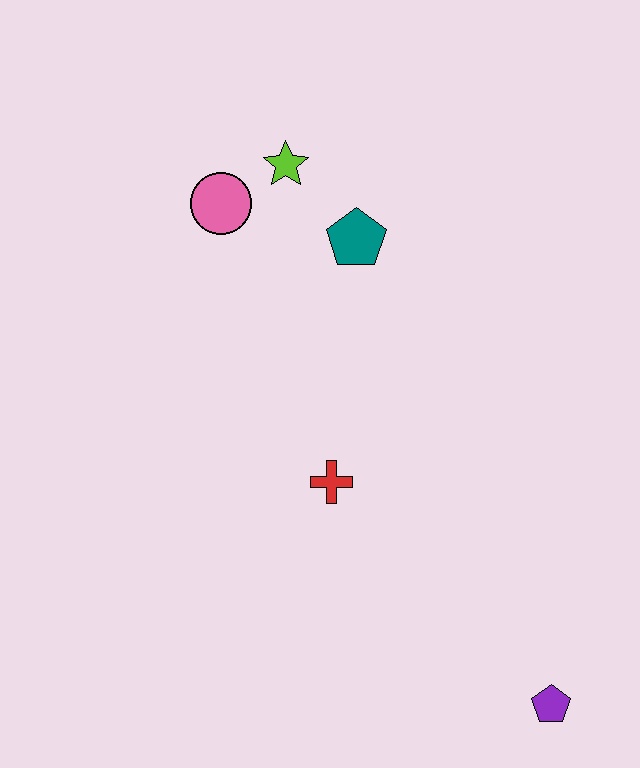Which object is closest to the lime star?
The pink circle is closest to the lime star.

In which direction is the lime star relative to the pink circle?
The lime star is to the right of the pink circle.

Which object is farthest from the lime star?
The purple pentagon is farthest from the lime star.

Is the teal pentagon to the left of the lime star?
No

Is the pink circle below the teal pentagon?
No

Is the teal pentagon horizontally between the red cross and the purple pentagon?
Yes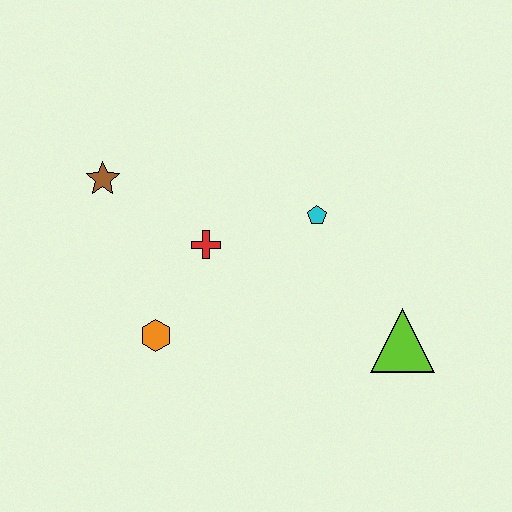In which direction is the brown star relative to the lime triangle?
The brown star is to the left of the lime triangle.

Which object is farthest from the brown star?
The lime triangle is farthest from the brown star.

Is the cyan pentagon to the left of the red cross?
No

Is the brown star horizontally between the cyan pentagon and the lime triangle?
No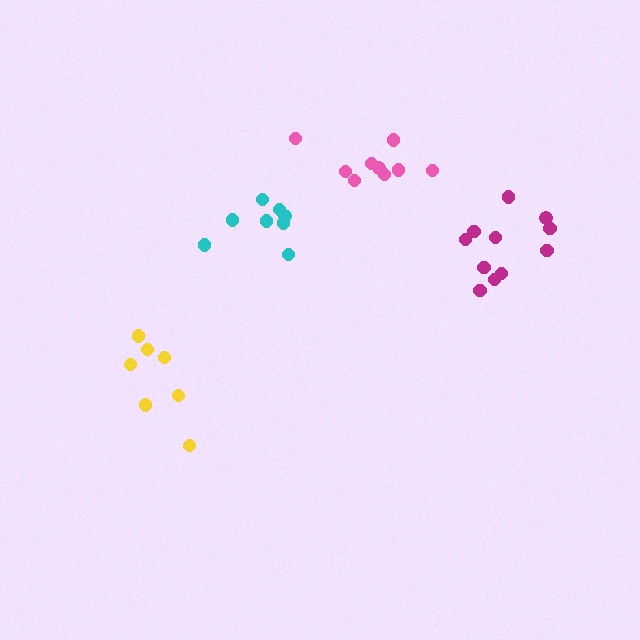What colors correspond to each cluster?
The clusters are colored: yellow, magenta, pink, cyan.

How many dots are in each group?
Group 1: 7 dots, Group 2: 11 dots, Group 3: 9 dots, Group 4: 8 dots (35 total).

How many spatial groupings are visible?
There are 4 spatial groupings.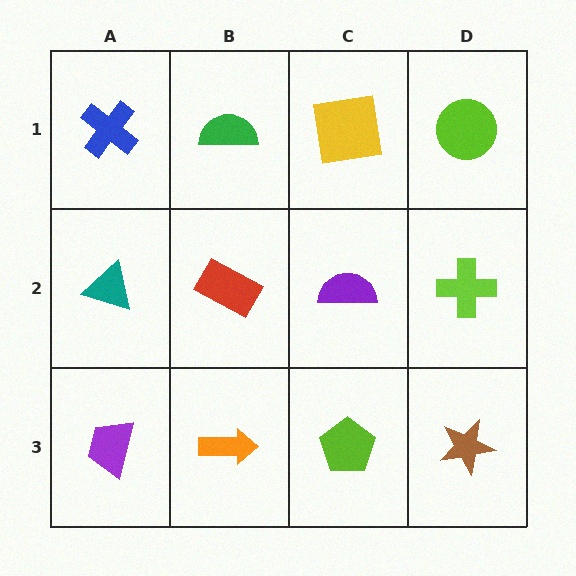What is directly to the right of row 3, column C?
A brown star.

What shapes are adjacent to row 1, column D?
A lime cross (row 2, column D), a yellow square (row 1, column C).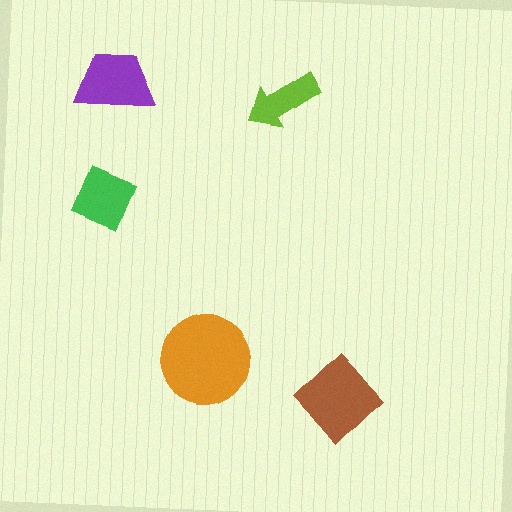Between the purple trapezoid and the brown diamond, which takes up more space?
The brown diamond.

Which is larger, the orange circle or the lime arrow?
The orange circle.